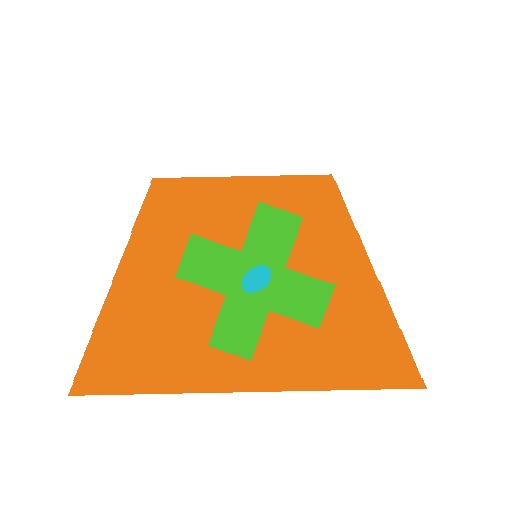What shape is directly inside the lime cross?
The cyan ellipse.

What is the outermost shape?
The orange trapezoid.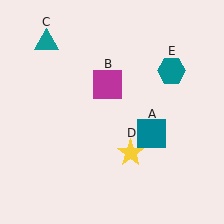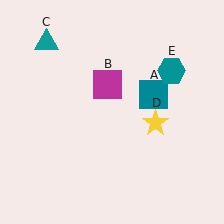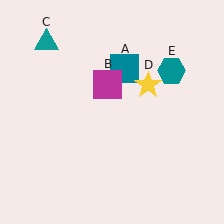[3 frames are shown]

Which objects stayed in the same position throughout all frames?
Magenta square (object B) and teal triangle (object C) and teal hexagon (object E) remained stationary.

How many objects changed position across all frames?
2 objects changed position: teal square (object A), yellow star (object D).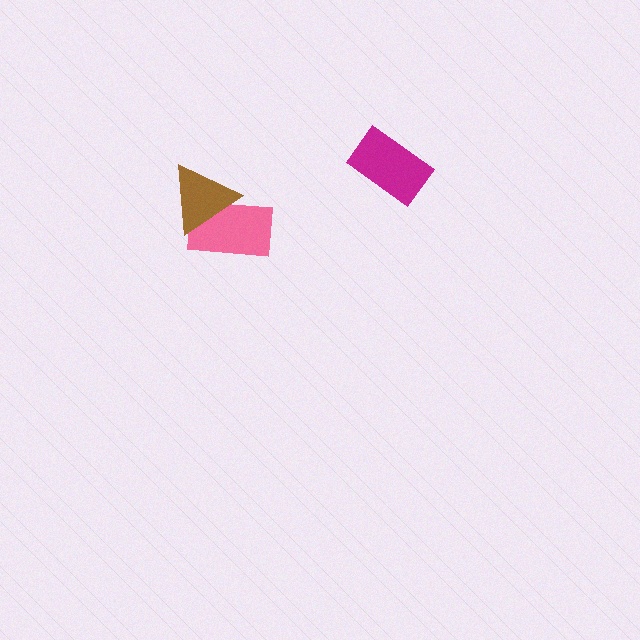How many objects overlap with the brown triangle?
1 object overlaps with the brown triangle.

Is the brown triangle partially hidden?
No, no other shape covers it.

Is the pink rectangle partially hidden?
Yes, it is partially covered by another shape.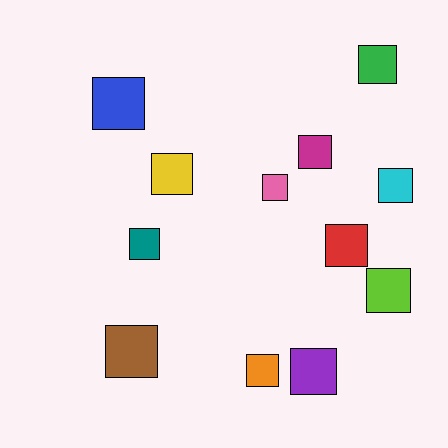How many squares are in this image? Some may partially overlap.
There are 12 squares.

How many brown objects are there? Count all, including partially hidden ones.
There is 1 brown object.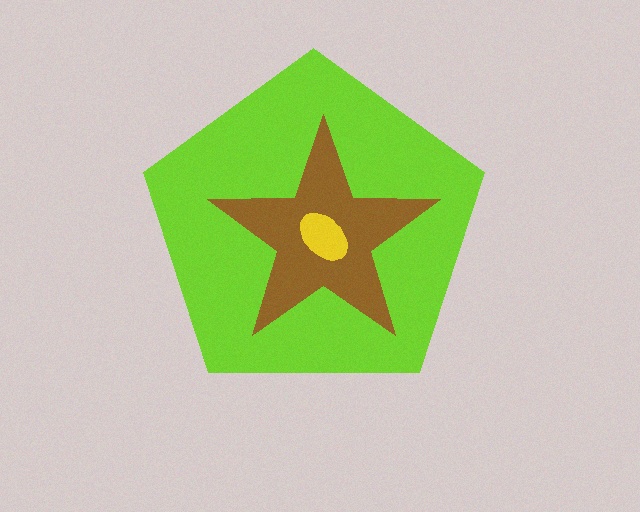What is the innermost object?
The yellow ellipse.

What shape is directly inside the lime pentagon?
The brown star.